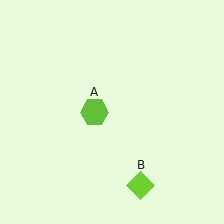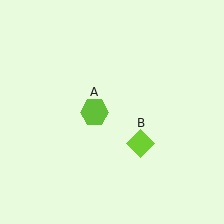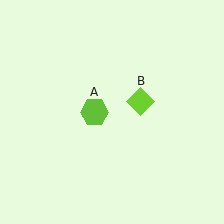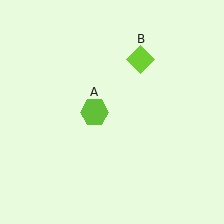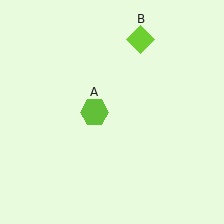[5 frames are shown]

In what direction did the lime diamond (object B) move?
The lime diamond (object B) moved up.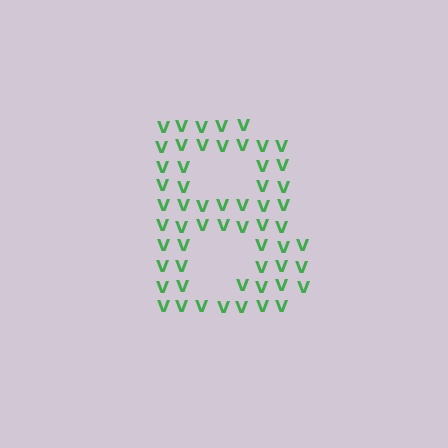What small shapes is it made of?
It is made of small letter V's.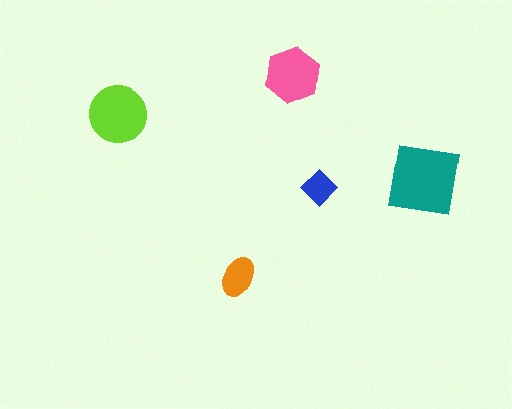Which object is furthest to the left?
The lime circle is leftmost.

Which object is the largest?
The teal square.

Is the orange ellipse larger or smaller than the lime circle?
Smaller.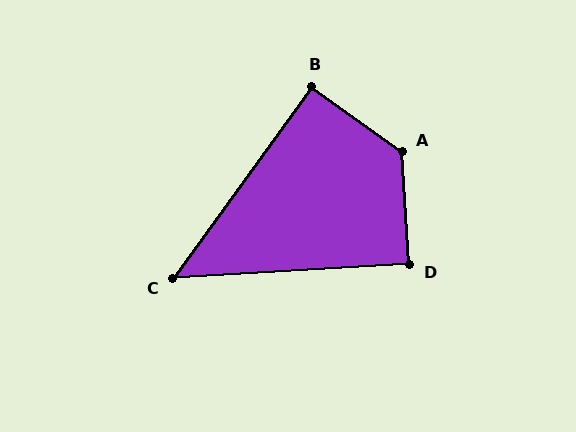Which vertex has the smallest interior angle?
C, at approximately 51 degrees.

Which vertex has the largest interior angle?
A, at approximately 129 degrees.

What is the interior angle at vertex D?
Approximately 90 degrees (approximately right).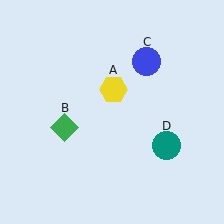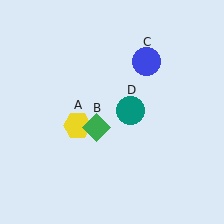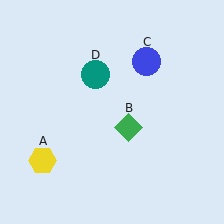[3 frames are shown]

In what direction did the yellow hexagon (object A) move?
The yellow hexagon (object A) moved down and to the left.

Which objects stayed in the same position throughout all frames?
Blue circle (object C) remained stationary.